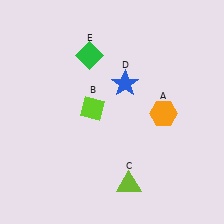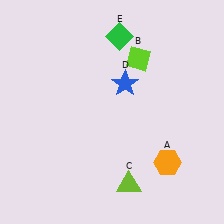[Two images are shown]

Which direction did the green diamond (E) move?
The green diamond (E) moved right.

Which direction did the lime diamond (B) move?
The lime diamond (B) moved up.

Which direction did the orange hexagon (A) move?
The orange hexagon (A) moved down.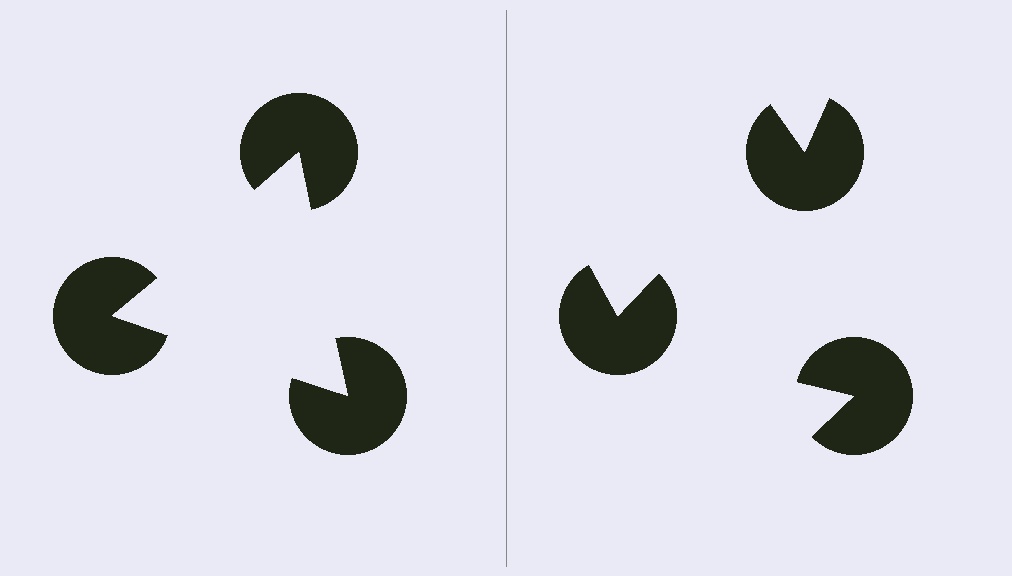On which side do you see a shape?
An illusory triangle appears on the left side. On the right side the wedge cuts are rotated, so no coherent shape forms.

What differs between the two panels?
The pac-man discs are positioned identically on both sides; only the wedge orientations differ. On the left they align to a triangle; on the right they are misaligned.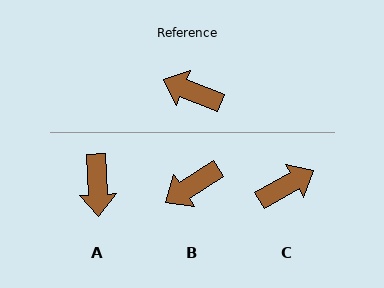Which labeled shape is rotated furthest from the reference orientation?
C, about 128 degrees away.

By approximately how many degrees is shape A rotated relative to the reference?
Approximately 115 degrees counter-clockwise.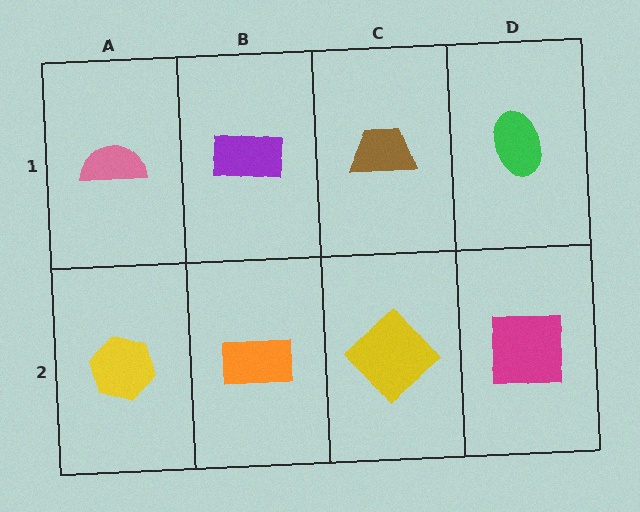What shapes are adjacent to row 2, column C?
A brown trapezoid (row 1, column C), an orange rectangle (row 2, column B), a magenta square (row 2, column D).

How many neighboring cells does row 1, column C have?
3.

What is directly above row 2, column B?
A purple rectangle.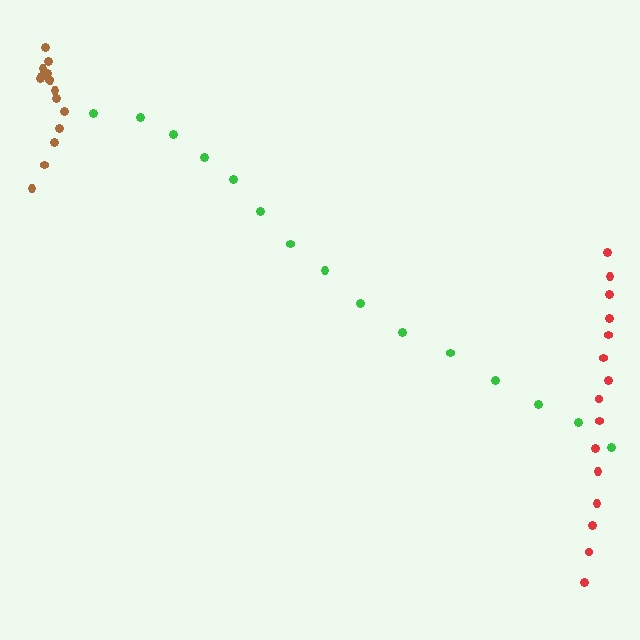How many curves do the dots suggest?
There are 3 distinct paths.